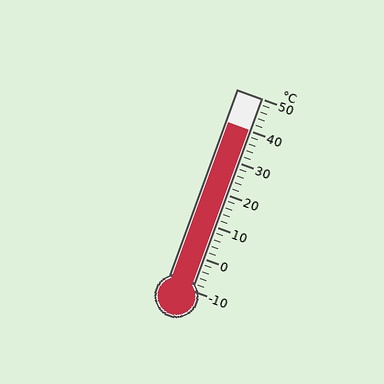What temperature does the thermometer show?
The thermometer shows approximately 40°C.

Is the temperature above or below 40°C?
The temperature is at 40°C.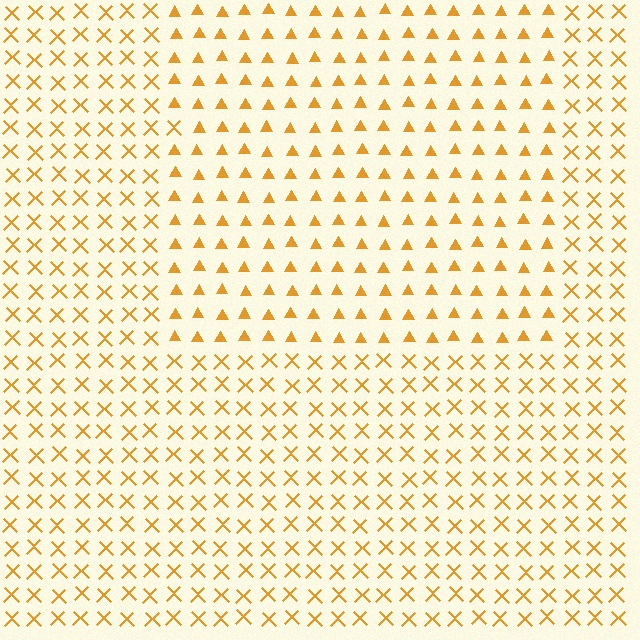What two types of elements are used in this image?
The image uses triangles inside the rectangle region and X marks outside it.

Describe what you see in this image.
The image is filled with small orange elements arranged in a uniform grid. A rectangle-shaped region contains triangles, while the surrounding area contains X marks. The boundary is defined purely by the change in element shape.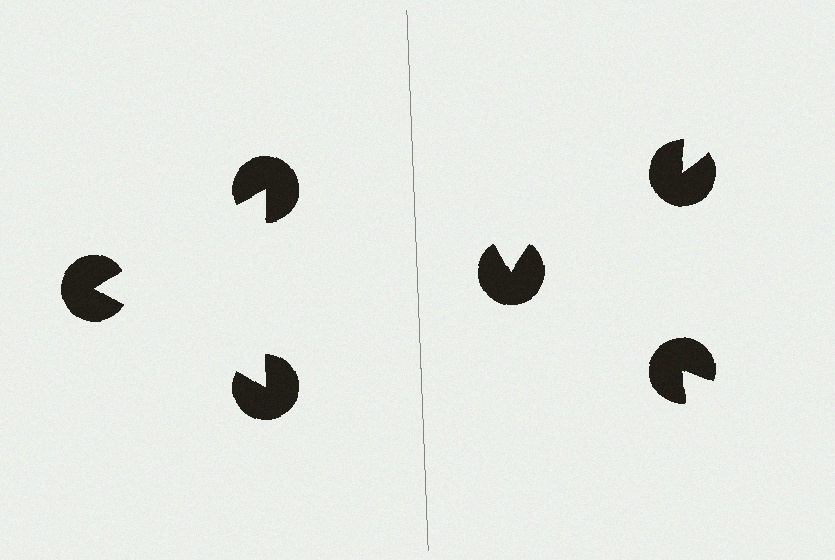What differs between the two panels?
The pac-man discs are positioned identically on both sides; only the wedge orientations differ. On the left they align to a triangle; on the right they are misaligned.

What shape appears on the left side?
An illusory triangle.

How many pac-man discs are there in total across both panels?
6 — 3 on each side.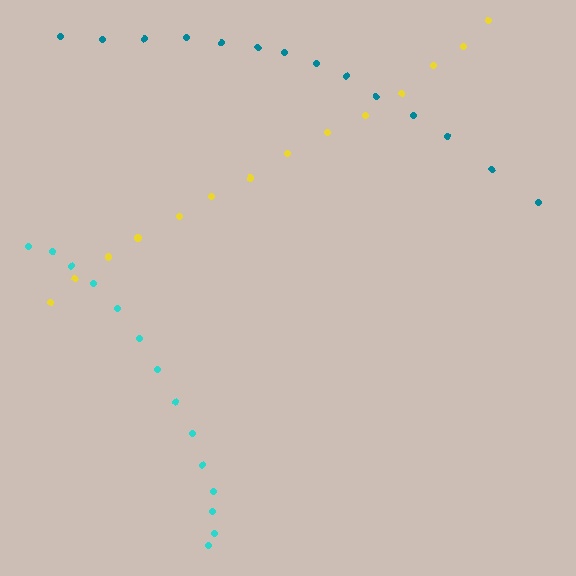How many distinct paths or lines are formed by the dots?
There are 3 distinct paths.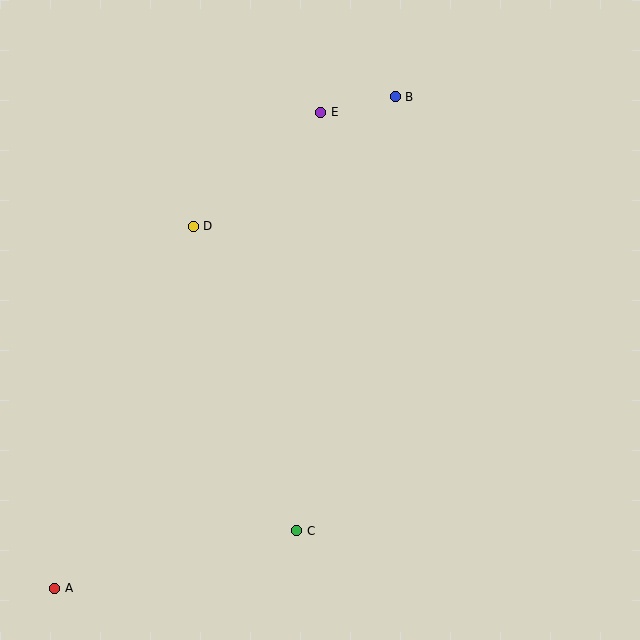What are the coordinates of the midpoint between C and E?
The midpoint between C and E is at (309, 322).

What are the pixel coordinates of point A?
Point A is at (55, 588).